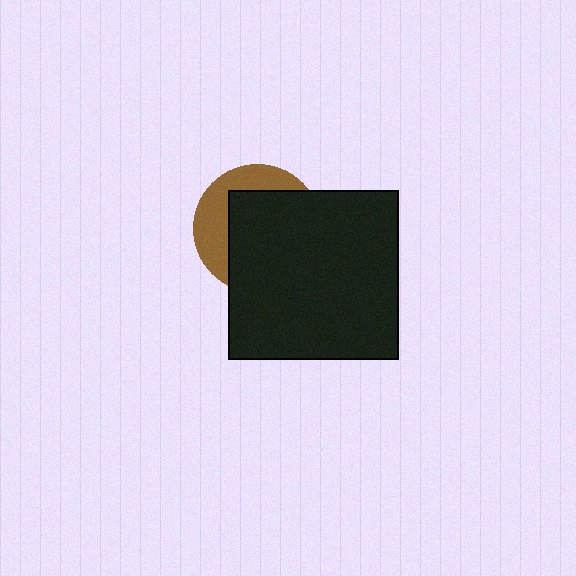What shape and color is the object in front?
The object in front is a black square.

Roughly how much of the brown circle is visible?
A small part of it is visible (roughly 34%).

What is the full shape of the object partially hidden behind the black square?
The partially hidden object is a brown circle.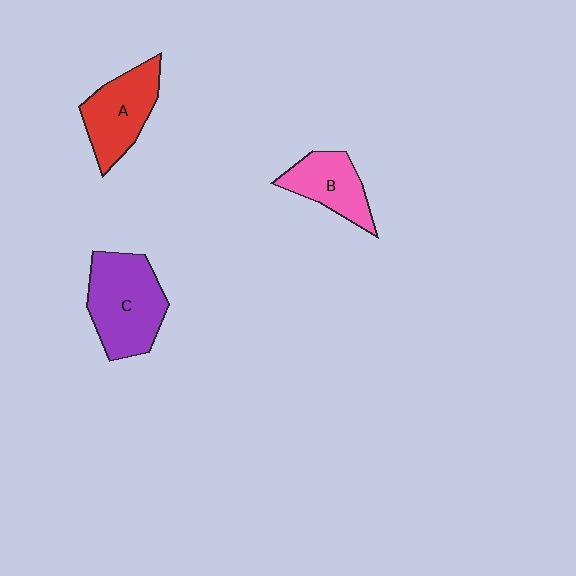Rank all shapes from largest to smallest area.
From largest to smallest: C (purple), A (red), B (pink).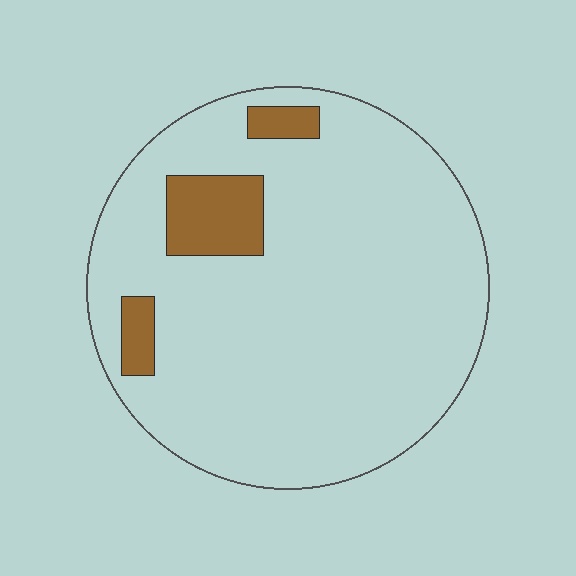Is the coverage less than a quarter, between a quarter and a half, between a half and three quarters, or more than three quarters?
Less than a quarter.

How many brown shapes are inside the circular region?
3.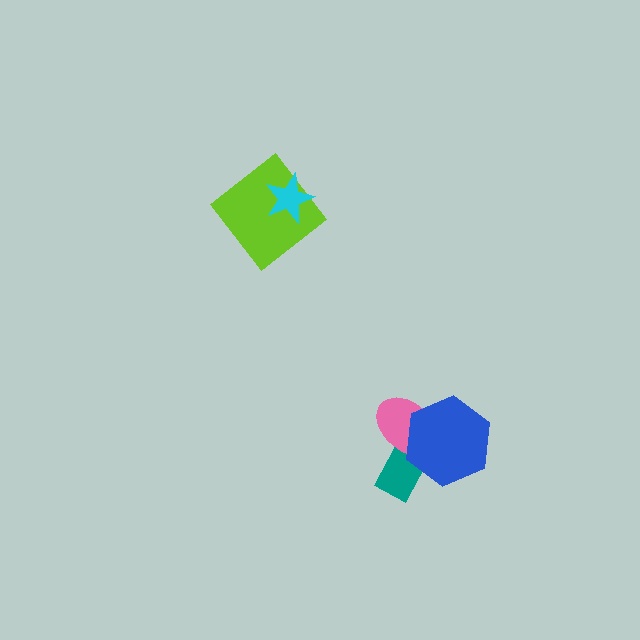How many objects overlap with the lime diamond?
1 object overlaps with the lime diamond.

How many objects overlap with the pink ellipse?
2 objects overlap with the pink ellipse.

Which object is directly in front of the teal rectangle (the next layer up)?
The pink ellipse is directly in front of the teal rectangle.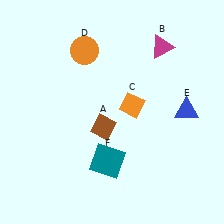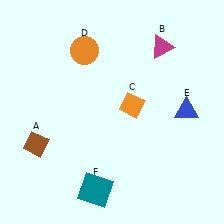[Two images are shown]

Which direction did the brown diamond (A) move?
The brown diamond (A) moved left.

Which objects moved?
The objects that moved are: the brown diamond (A), the teal square (F).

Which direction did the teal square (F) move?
The teal square (F) moved down.